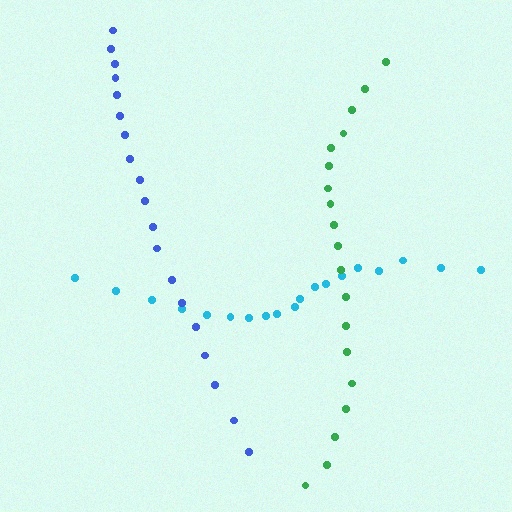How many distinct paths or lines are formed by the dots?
There are 3 distinct paths.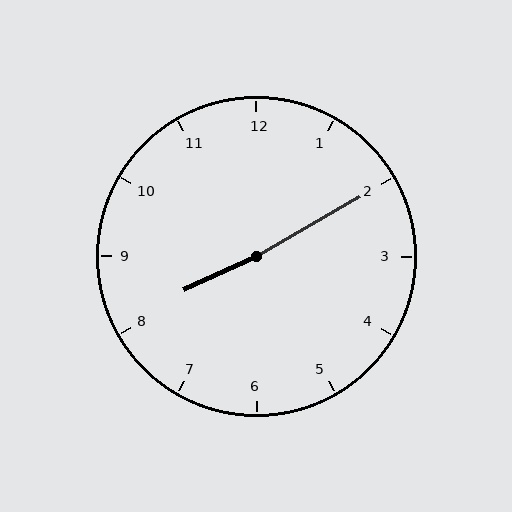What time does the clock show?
8:10.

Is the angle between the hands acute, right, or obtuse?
It is obtuse.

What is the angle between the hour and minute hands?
Approximately 175 degrees.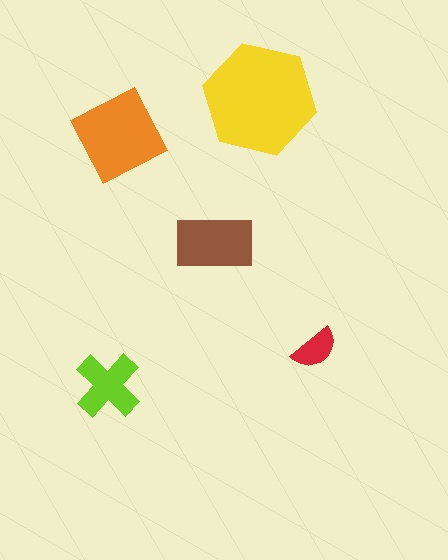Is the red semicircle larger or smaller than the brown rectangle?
Smaller.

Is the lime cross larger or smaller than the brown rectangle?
Smaller.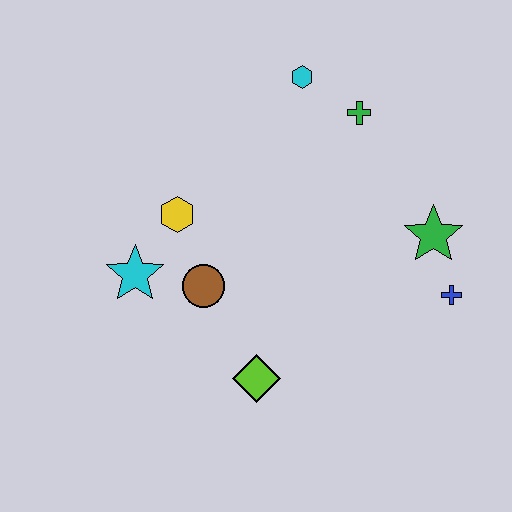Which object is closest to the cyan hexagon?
The green cross is closest to the cyan hexagon.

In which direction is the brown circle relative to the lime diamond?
The brown circle is above the lime diamond.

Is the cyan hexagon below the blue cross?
No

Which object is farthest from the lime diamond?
The cyan hexagon is farthest from the lime diamond.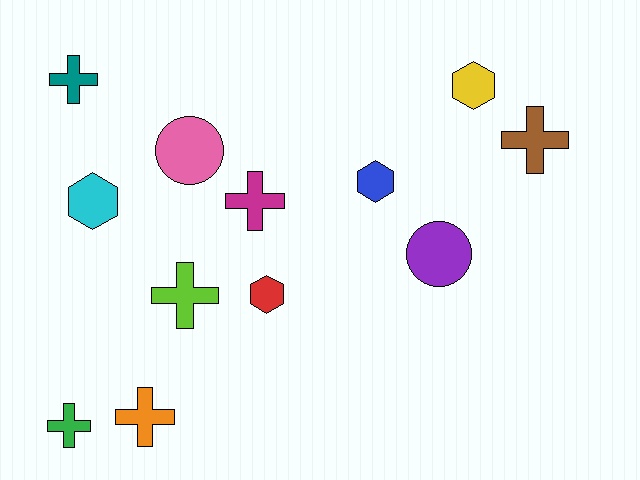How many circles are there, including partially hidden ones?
There are 2 circles.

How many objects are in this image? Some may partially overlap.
There are 12 objects.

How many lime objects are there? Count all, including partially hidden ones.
There is 1 lime object.